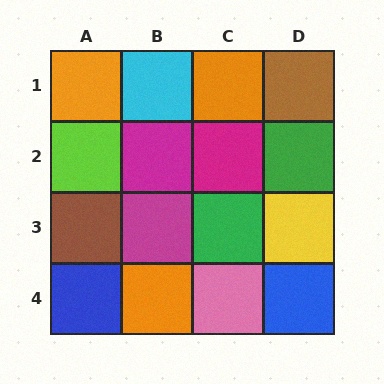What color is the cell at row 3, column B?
Magenta.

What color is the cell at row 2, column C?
Magenta.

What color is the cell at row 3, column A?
Brown.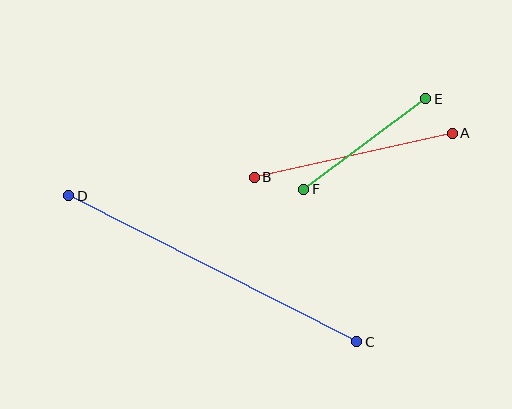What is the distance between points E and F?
The distance is approximately 152 pixels.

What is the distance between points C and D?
The distance is approximately 323 pixels.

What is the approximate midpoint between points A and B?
The midpoint is at approximately (353, 155) pixels.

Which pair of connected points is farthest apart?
Points C and D are farthest apart.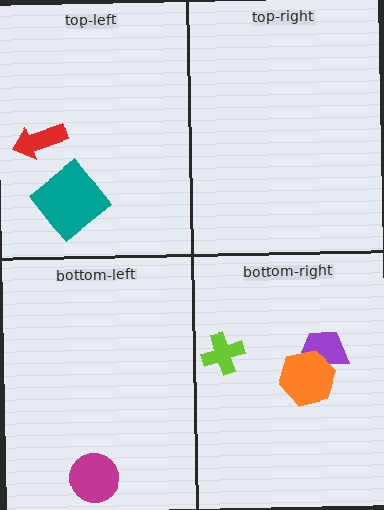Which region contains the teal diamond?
The top-left region.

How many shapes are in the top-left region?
2.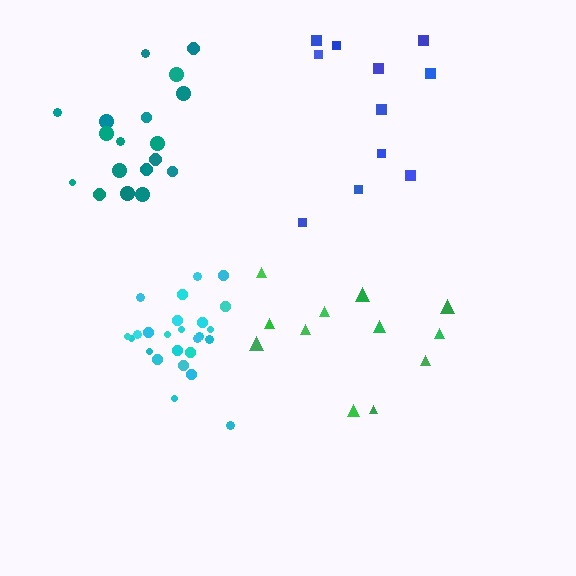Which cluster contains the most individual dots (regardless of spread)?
Cyan (25).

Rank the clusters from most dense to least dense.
cyan, teal, blue, green.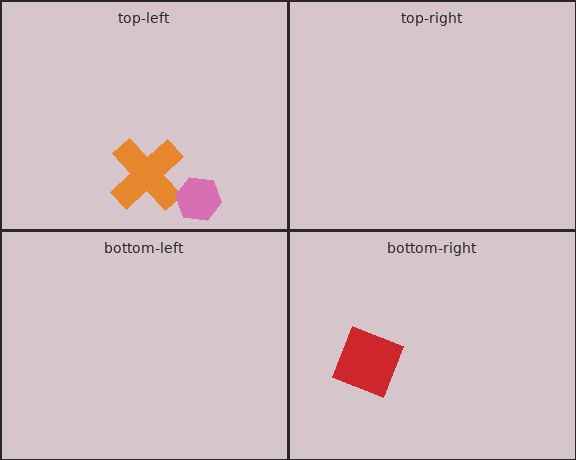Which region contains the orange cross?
The top-left region.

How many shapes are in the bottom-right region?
1.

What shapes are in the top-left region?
The orange cross, the pink hexagon.